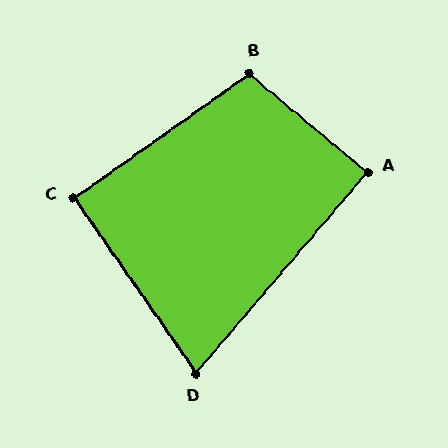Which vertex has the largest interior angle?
B, at approximately 105 degrees.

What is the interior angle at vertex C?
Approximately 90 degrees (approximately right).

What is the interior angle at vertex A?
Approximately 90 degrees (approximately right).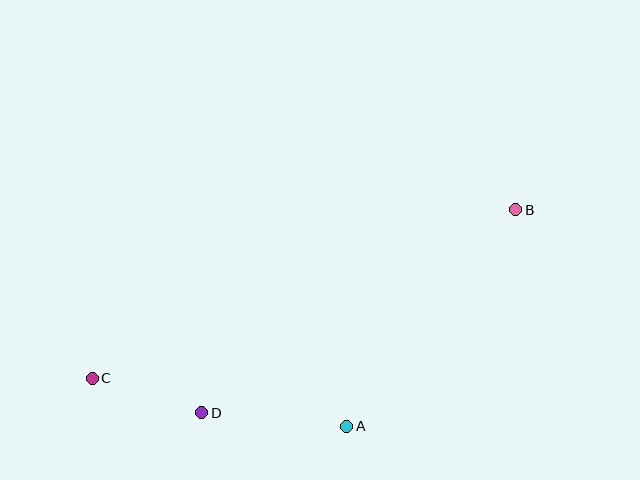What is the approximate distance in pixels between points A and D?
The distance between A and D is approximately 145 pixels.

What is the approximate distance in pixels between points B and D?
The distance between B and D is approximately 373 pixels.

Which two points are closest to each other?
Points C and D are closest to each other.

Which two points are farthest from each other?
Points B and C are farthest from each other.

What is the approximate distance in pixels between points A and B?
The distance between A and B is approximately 275 pixels.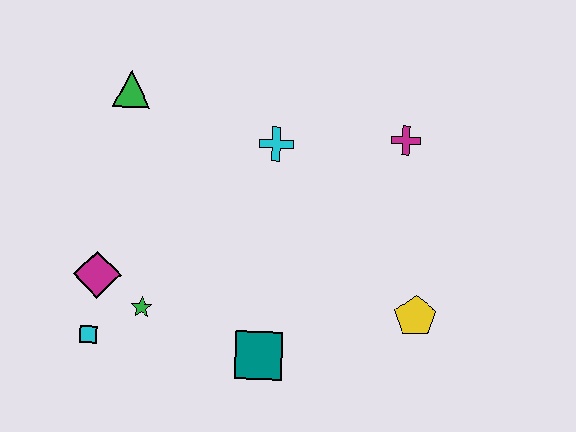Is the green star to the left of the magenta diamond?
No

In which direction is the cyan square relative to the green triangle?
The cyan square is below the green triangle.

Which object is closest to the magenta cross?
The cyan cross is closest to the magenta cross.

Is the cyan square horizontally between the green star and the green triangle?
No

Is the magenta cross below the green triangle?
Yes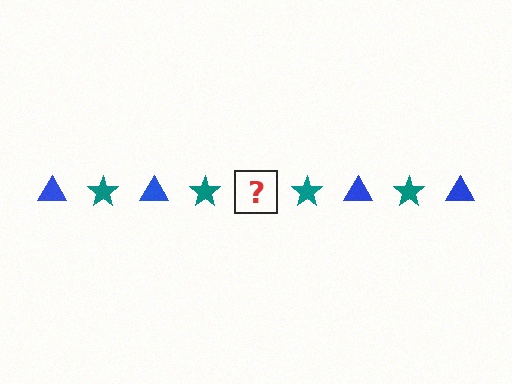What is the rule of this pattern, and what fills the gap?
The rule is that the pattern alternates between blue triangle and teal star. The gap should be filled with a blue triangle.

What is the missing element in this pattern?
The missing element is a blue triangle.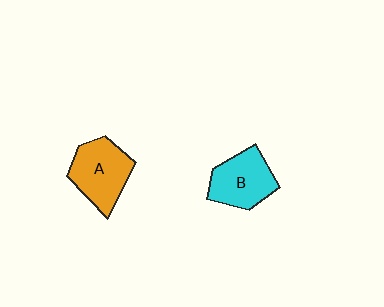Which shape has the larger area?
Shape A (orange).